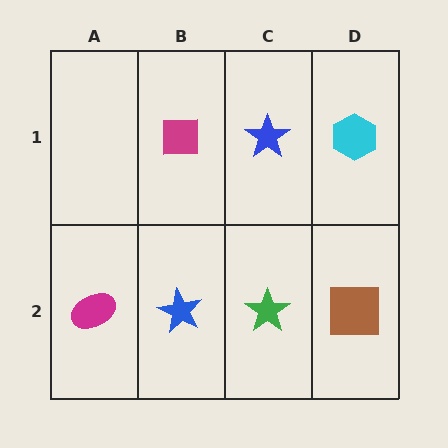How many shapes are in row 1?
3 shapes.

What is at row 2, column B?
A blue star.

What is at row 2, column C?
A green star.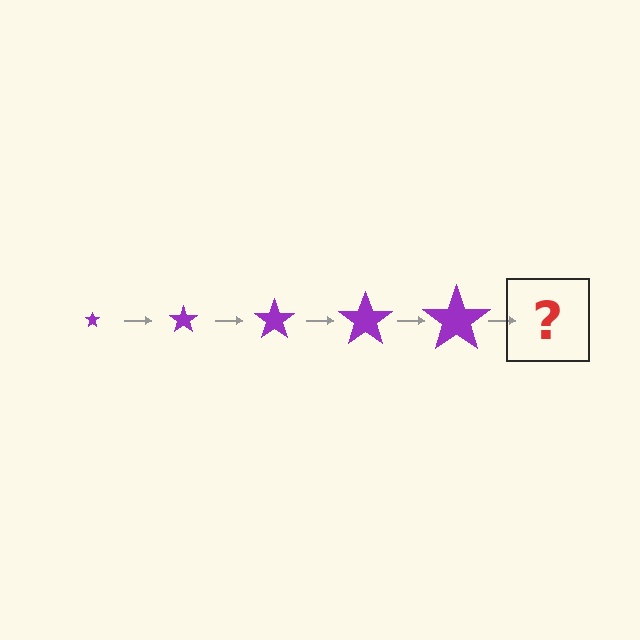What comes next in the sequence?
The next element should be a purple star, larger than the previous one.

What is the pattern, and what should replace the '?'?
The pattern is that the star gets progressively larger each step. The '?' should be a purple star, larger than the previous one.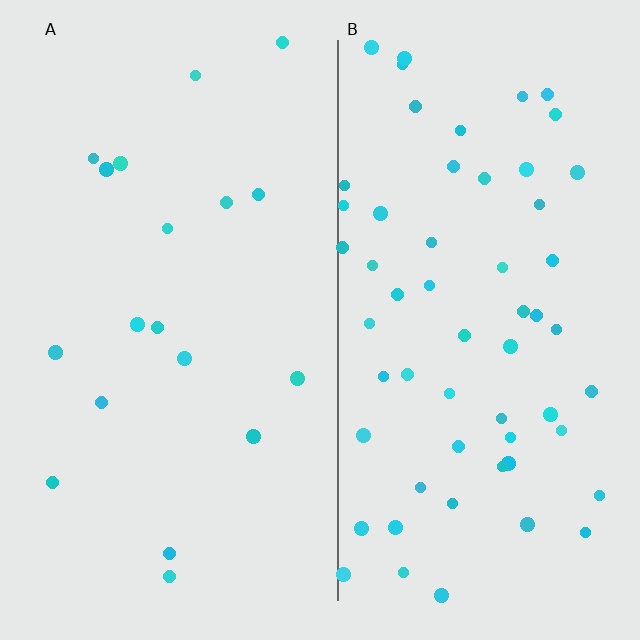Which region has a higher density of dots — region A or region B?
B (the right).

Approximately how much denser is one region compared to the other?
Approximately 3.2× — region B over region A.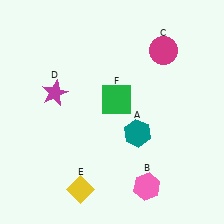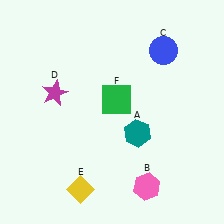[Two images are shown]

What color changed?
The circle (C) changed from magenta in Image 1 to blue in Image 2.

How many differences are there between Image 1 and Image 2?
There is 1 difference between the two images.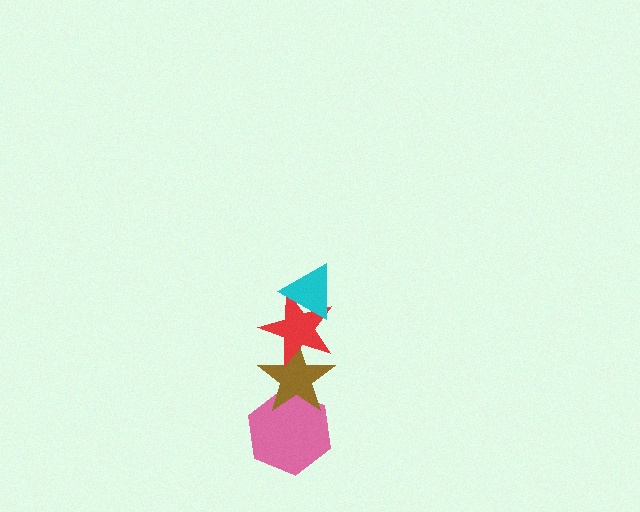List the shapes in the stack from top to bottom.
From top to bottom: the cyan triangle, the red star, the brown star, the pink hexagon.